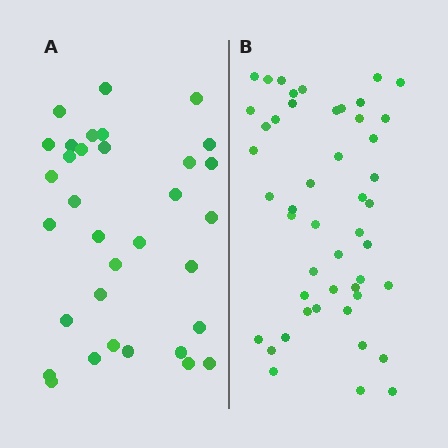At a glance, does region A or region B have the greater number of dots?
Region B (the right region) has more dots.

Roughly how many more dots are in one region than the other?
Region B has approximately 15 more dots than region A.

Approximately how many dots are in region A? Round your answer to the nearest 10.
About 30 dots. (The exact count is 33, which rounds to 30.)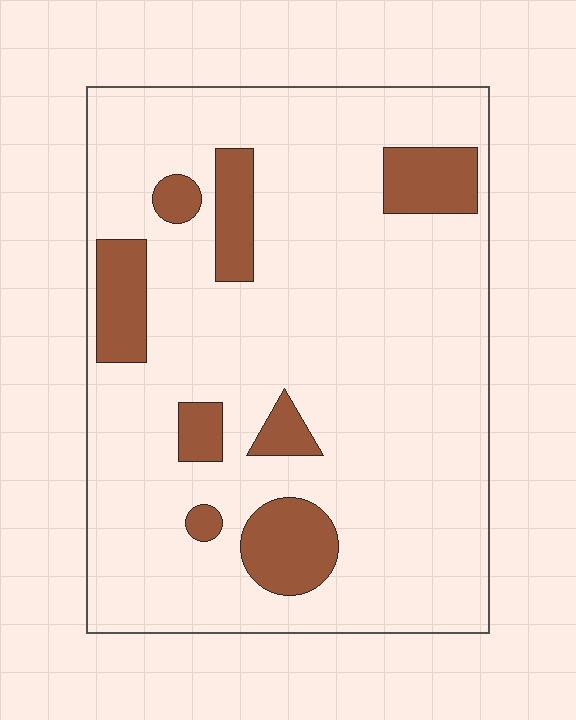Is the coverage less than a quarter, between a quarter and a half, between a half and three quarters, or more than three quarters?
Less than a quarter.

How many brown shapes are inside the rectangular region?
8.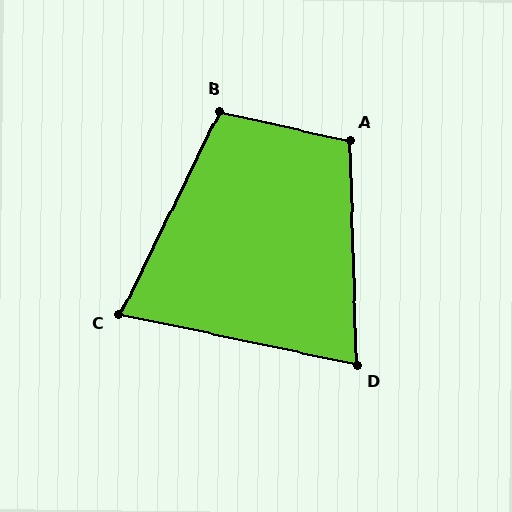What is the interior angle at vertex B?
Approximately 104 degrees (obtuse).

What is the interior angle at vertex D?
Approximately 76 degrees (acute).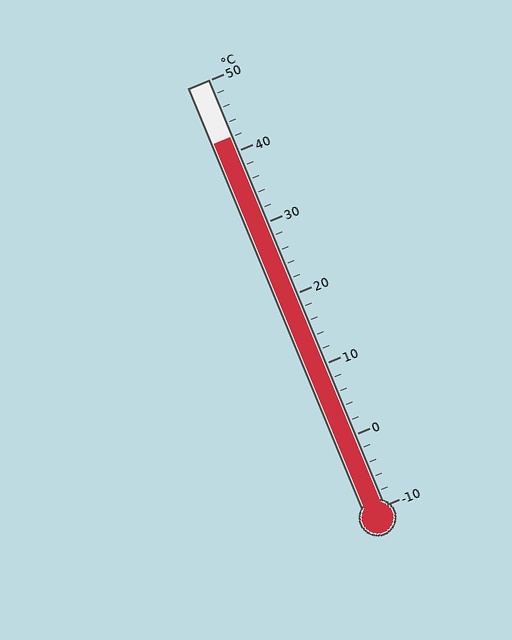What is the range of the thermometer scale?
The thermometer scale ranges from -10°C to 50°C.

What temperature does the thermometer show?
The thermometer shows approximately 42°C.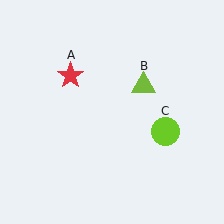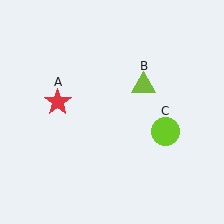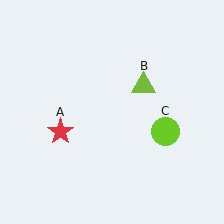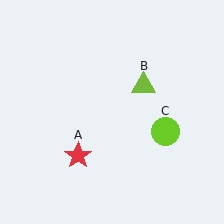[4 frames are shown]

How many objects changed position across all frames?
1 object changed position: red star (object A).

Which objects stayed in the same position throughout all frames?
Lime triangle (object B) and lime circle (object C) remained stationary.